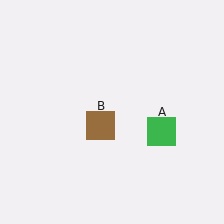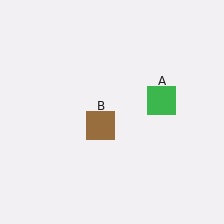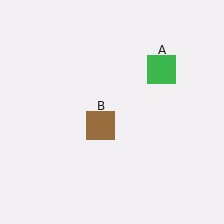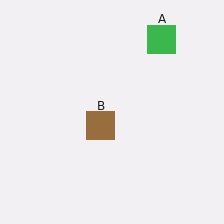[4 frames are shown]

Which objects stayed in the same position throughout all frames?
Brown square (object B) remained stationary.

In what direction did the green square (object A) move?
The green square (object A) moved up.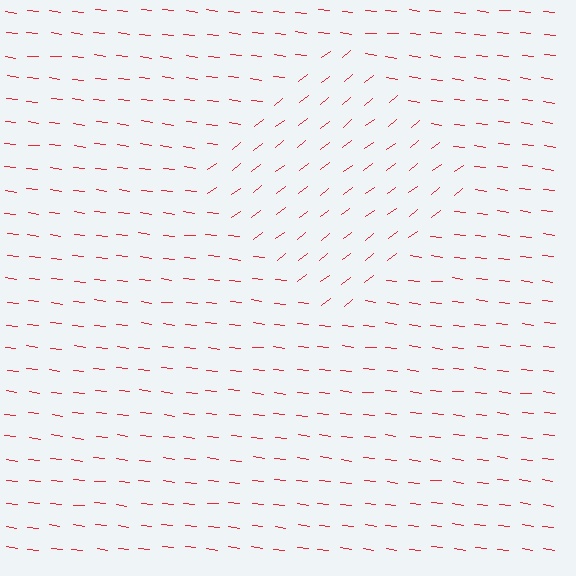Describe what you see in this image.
The image is filled with small red line segments. A diamond region in the image has lines oriented differently from the surrounding lines, creating a visible texture boundary.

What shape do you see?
I see a diamond.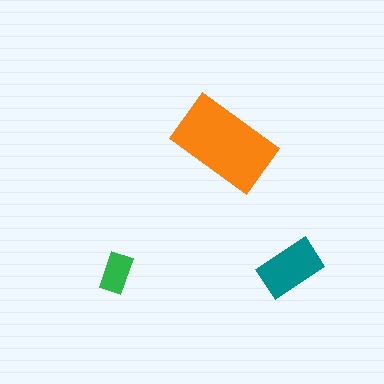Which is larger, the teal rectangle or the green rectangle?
The teal one.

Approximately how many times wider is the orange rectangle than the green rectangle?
About 2.5 times wider.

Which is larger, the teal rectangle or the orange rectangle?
The orange one.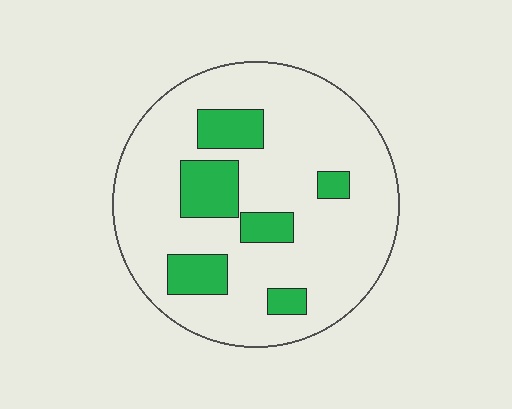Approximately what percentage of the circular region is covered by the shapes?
Approximately 20%.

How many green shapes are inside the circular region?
6.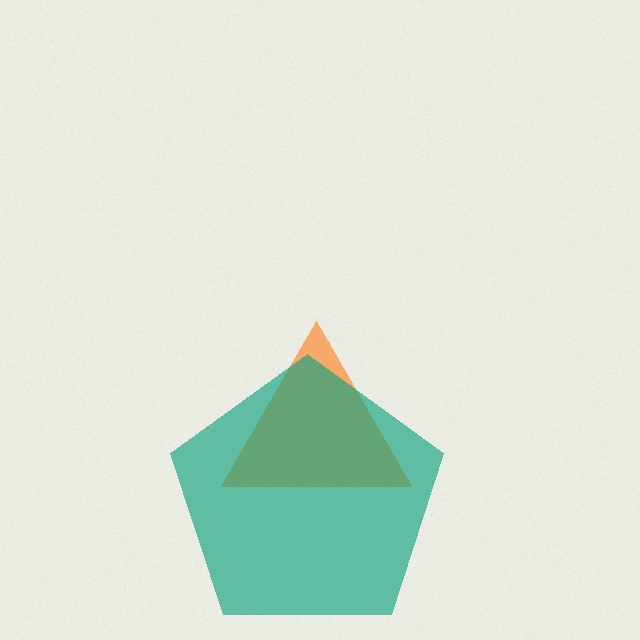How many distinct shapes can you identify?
There are 2 distinct shapes: an orange triangle, a teal pentagon.